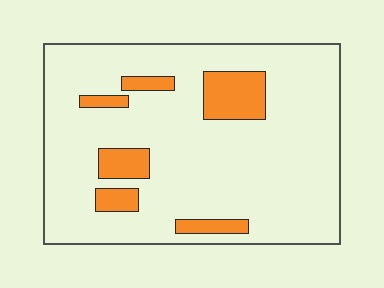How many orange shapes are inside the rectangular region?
6.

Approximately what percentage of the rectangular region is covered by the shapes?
Approximately 15%.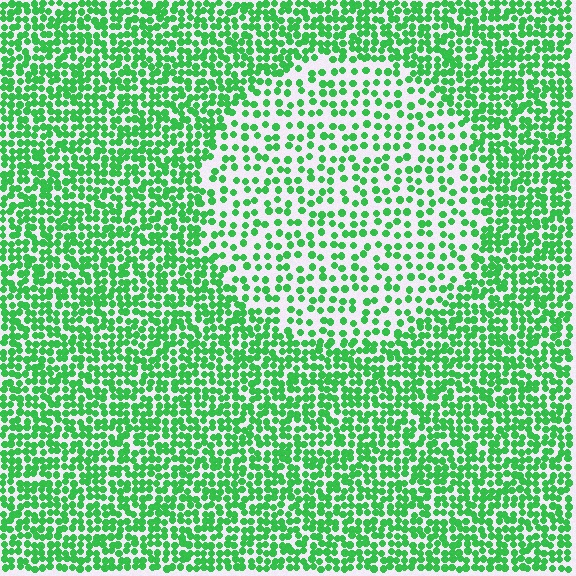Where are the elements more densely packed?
The elements are more densely packed outside the circle boundary.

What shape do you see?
I see a circle.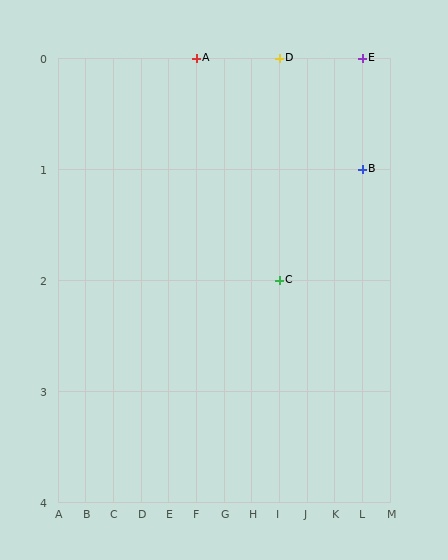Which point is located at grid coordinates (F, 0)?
Point A is at (F, 0).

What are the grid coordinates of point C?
Point C is at grid coordinates (I, 2).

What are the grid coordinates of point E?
Point E is at grid coordinates (L, 0).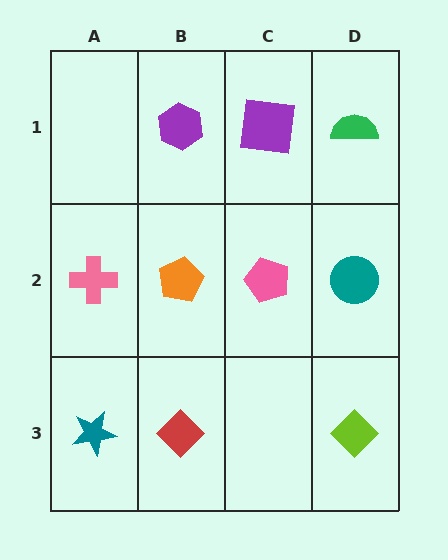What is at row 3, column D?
A lime diamond.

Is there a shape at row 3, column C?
No, that cell is empty.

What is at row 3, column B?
A red diamond.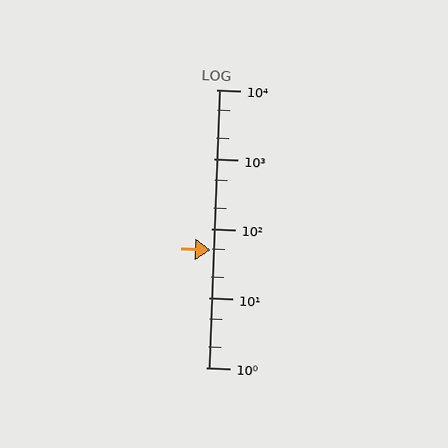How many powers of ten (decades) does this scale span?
The scale spans 4 decades, from 1 to 10000.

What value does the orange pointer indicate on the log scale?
The pointer indicates approximately 49.